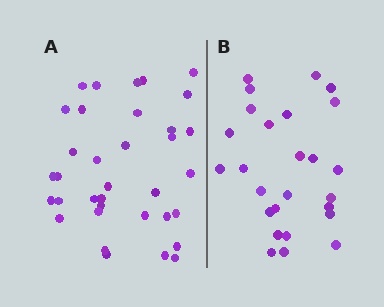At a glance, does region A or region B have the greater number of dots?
Region A (the left region) has more dots.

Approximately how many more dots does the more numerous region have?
Region A has roughly 8 or so more dots than region B.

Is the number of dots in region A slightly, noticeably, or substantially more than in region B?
Region A has noticeably more, but not dramatically so. The ratio is roughly 1.3 to 1.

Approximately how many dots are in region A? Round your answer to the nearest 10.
About 40 dots. (The exact count is 35, which rounds to 40.)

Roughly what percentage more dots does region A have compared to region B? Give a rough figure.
About 35% more.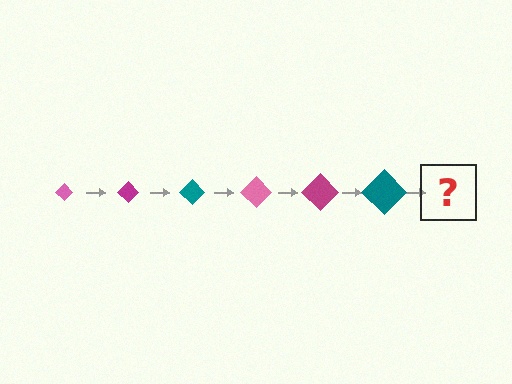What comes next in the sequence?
The next element should be a pink diamond, larger than the previous one.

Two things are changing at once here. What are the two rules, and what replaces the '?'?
The two rules are that the diamond grows larger each step and the color cycles through pink, magenta, and teal. The '?' should be a pink diamond, larger than the previous one.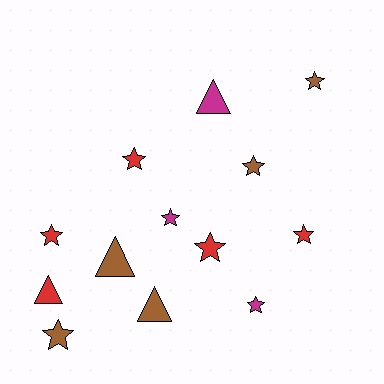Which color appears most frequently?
Red, with 5 objects.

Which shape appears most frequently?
Star, with 9 objects.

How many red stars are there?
There are 4 red stars.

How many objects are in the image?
There are 13 objects.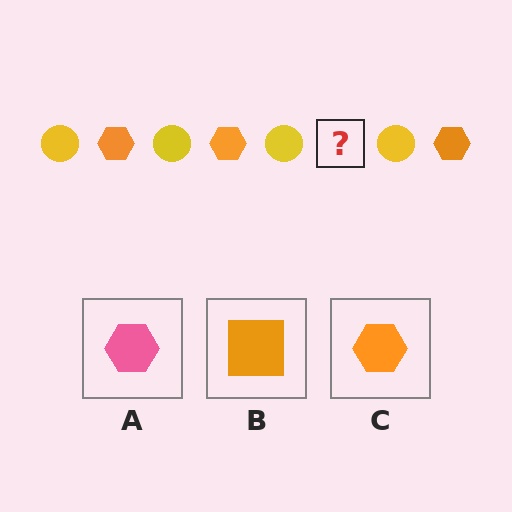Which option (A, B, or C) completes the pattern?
C.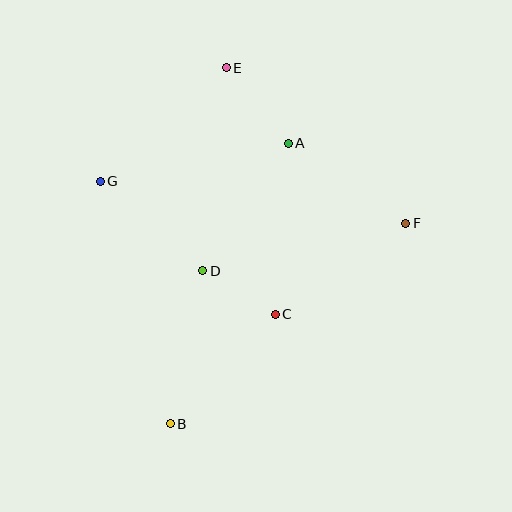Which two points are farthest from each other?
Points B and E are farthest from each other.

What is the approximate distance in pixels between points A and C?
The distance between A and C is approximately 172 pixels.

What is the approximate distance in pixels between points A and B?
The distance between A and B is approximately 304 pixels.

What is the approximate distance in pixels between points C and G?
The distance between C and G is approximately 220 pixels.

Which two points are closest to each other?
Points C and D are closest to each other.